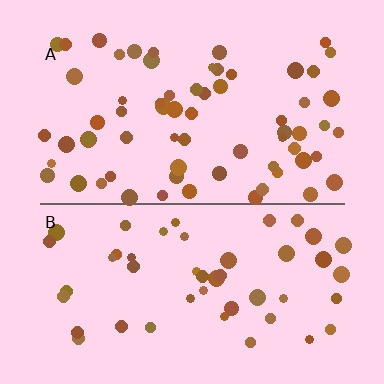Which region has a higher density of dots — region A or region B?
A (the top).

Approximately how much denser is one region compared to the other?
Approximately 1.4× — region A over region B.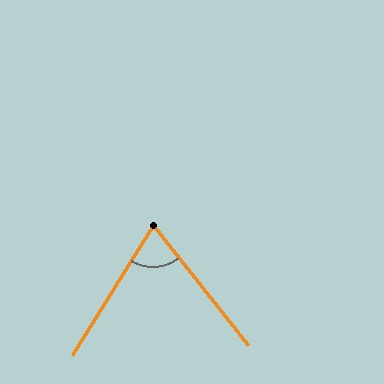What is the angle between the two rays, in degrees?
Approximately 70 degrees.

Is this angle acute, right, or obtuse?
It is acute.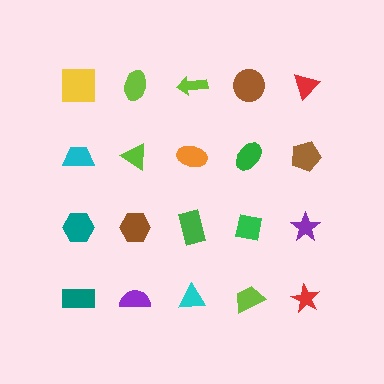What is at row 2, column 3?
An orange ellipse.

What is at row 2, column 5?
A brown pentagon.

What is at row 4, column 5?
A red star.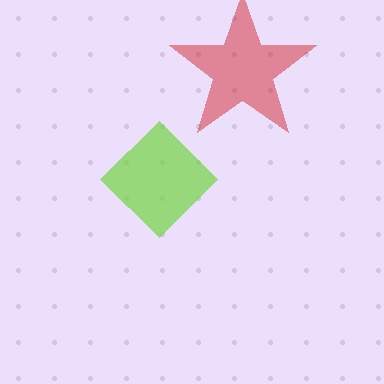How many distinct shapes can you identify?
There are 2 distinct shapes: a lime diamond, a red star.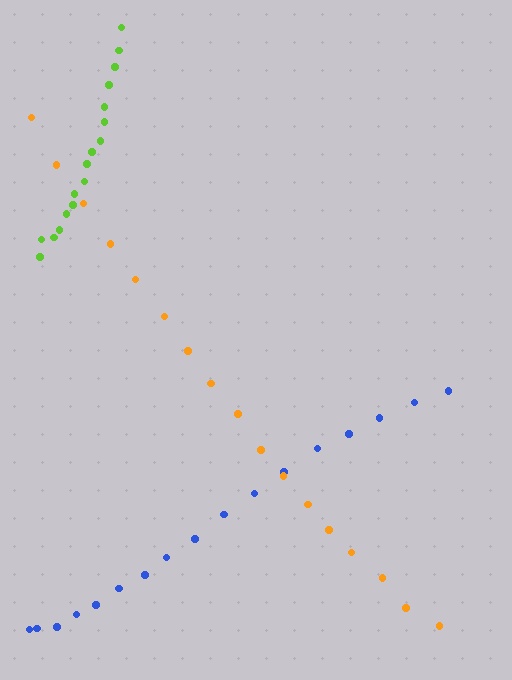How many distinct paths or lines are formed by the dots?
There are 3 distinct paths.